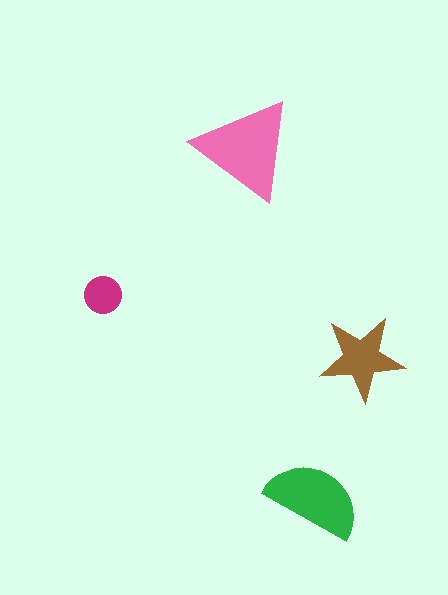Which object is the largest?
The pink triangle.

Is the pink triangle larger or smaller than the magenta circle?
Larger.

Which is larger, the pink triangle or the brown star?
The pink triangle.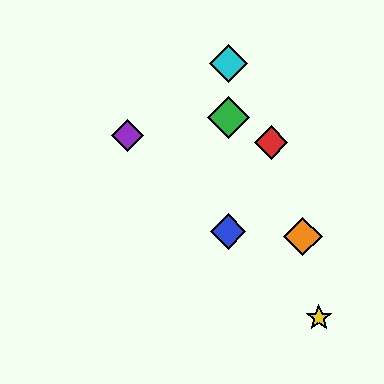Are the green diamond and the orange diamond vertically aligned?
No, the green diamond is at x≈228 and the orange diamond is at x≈303.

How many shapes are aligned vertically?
3 shapes (the blue diamond, the green diamond, the cyan diamond) are aligned vertically.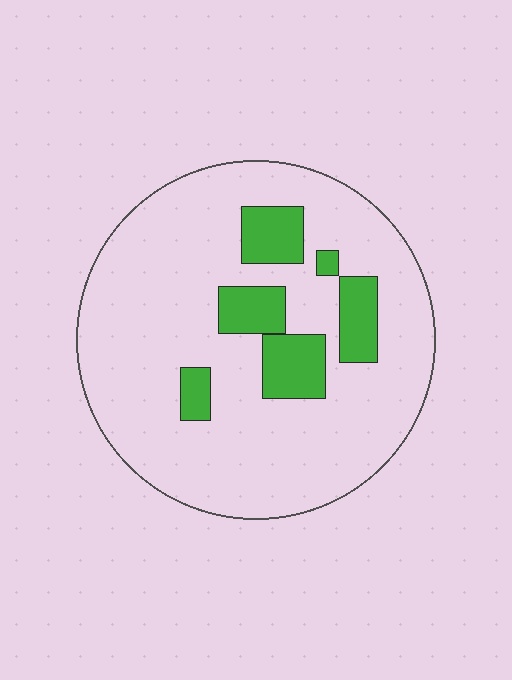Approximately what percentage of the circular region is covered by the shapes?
Approximately 15%.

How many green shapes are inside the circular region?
6.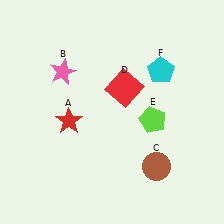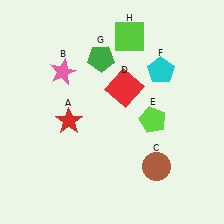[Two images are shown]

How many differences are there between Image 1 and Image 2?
There are 2 differences between the two images.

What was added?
A green pentagon (G), a lime square (H) were added in Image 2.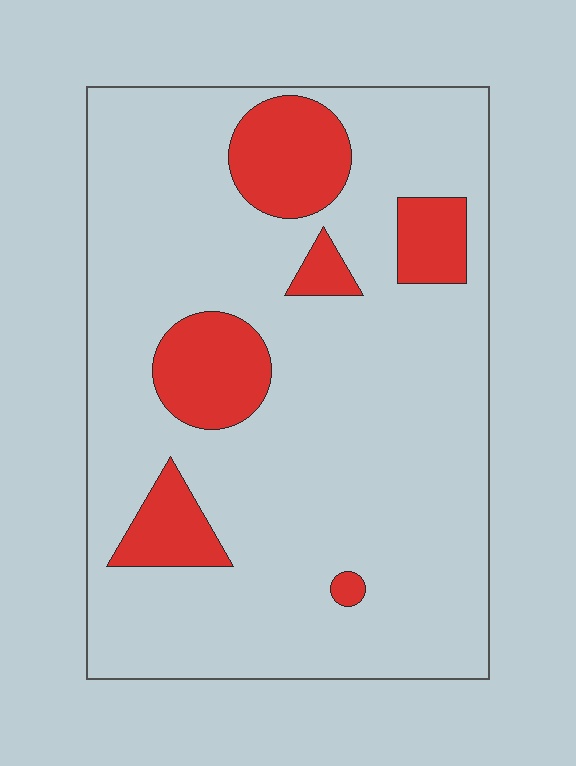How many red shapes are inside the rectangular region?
6.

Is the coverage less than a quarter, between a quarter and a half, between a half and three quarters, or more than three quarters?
Less than a quarter.